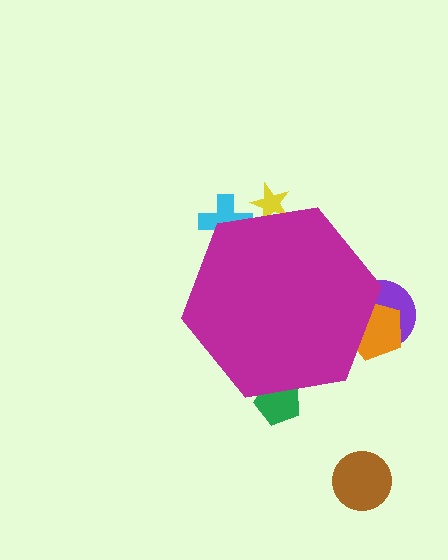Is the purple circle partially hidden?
Yes, the purple circle is partially hidden behind the magenta hexagon.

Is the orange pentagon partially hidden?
Yes, the orange pentagon is partially hidden behind the magenta hexagon.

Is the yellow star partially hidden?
Yes, the yellow star is partially hidden behind the magenta hexagon.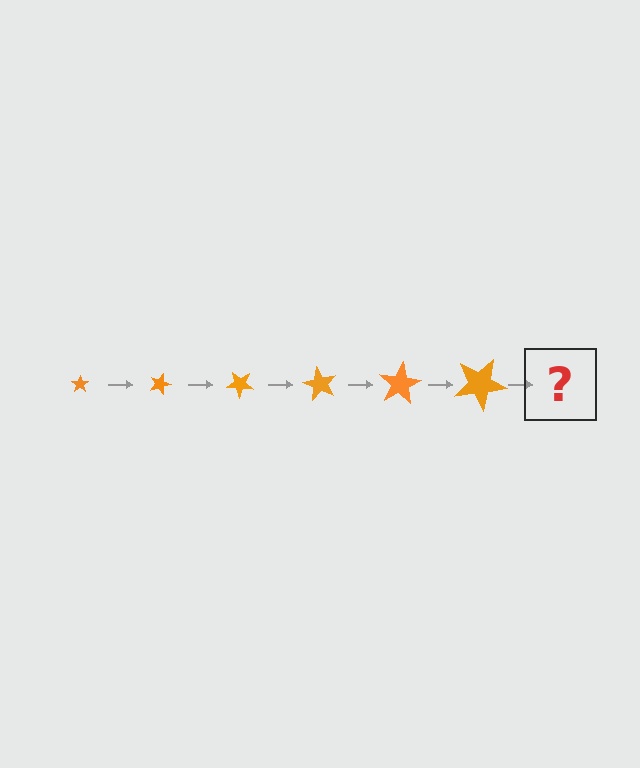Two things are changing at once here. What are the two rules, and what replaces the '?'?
The two rules are that the star grows larger each step and it rotates 20 degrees each step. The '?' should be a star, larger than the previous one and rotated 120 degrees from the start.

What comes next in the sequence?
The next element should be a star, larger than the previous one and rotated 120 degrees from the start.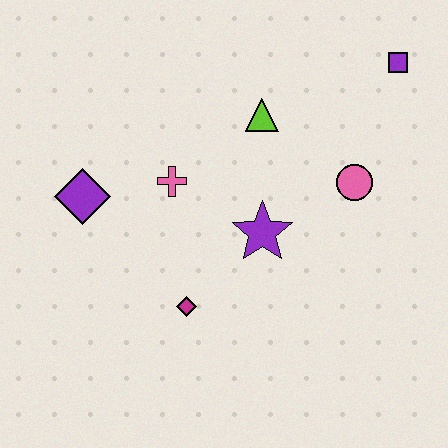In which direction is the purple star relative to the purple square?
The purple star is below the purple square.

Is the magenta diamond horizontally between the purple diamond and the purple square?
Yes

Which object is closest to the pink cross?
The purple diamond is closest to the pink cross.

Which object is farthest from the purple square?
The purple diamond is farthest from the purple square.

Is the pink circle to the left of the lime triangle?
No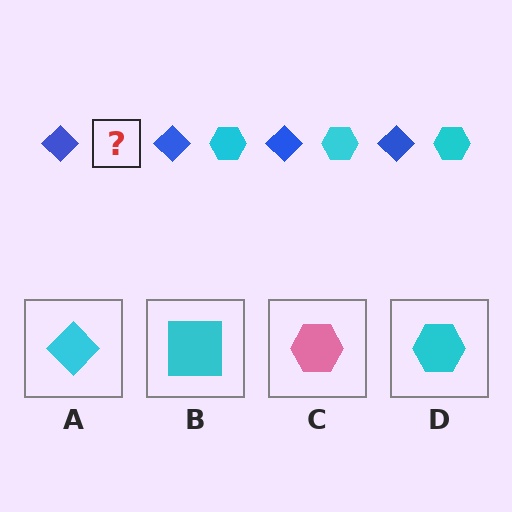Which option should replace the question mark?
Option D.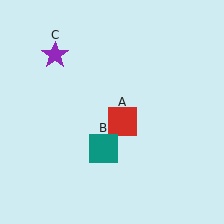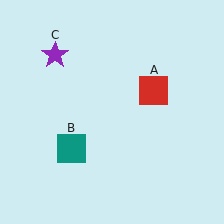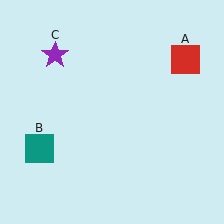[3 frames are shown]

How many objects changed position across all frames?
2 objects changed position: red square (object A), teal square (object B).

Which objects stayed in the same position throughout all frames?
Purple star (object C) remained stationary.